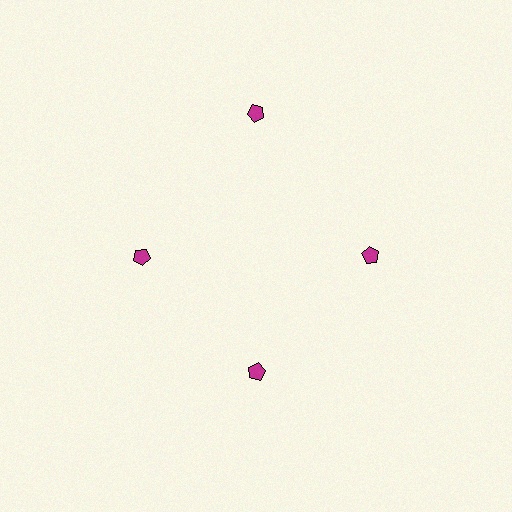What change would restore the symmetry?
The symmetry would be restored by moving it inward, back onto the ring so that all 4 pentagons sit at equal angles and equal distance from the center.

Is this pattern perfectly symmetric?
No. The 4 magenta pentagons are arranged in a ring, but one element near the 12 o'clock position is pushed outward from the center, breaking the 4-fold rotational symmetry.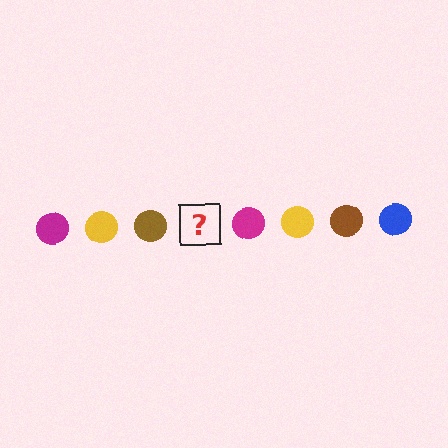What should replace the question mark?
The question mark should be replaced with a blue circle.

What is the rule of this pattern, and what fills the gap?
The rule is that the pattern cycles through magenta, yellow, brown, blue circles. The gap should be filled with a blue circle.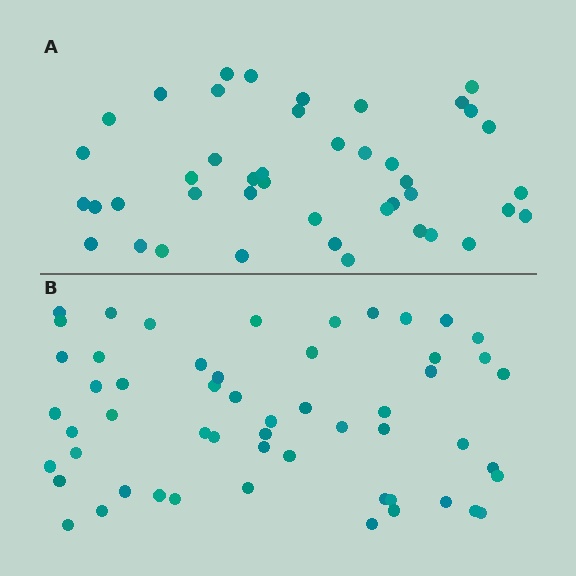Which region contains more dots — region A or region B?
Region B (the bottom region) has more dots.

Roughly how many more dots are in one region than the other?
Region B has roughly 12 or so more dots than region A.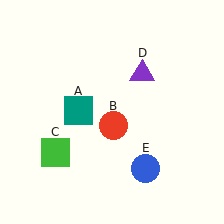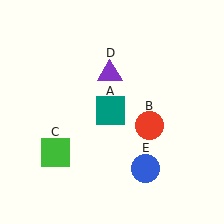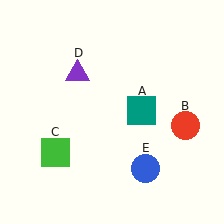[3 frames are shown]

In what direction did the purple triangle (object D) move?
The purple triangle (object D) moved left.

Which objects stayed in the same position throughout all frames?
Green square (object C) and blue circle (object E) remained stationary.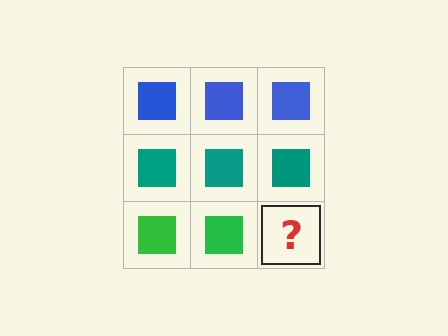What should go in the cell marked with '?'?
The missing cell should contain a green square.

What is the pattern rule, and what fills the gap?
The rule is that each row has a consistent color. The gap should be filled with a green square.